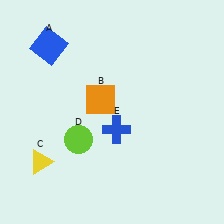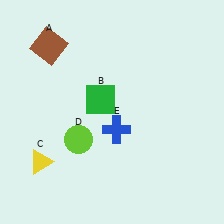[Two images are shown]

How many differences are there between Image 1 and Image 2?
There are 2 differences between the two images.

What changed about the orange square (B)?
In Image 1, B is orange. In Image 2, it changed to green.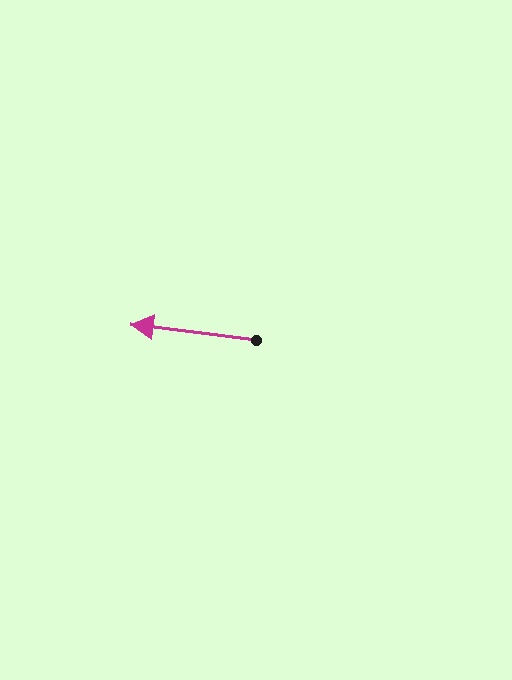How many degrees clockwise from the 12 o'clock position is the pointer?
Approximately 277 degrees.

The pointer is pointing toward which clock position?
Roughly 9 o'clock.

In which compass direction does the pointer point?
West.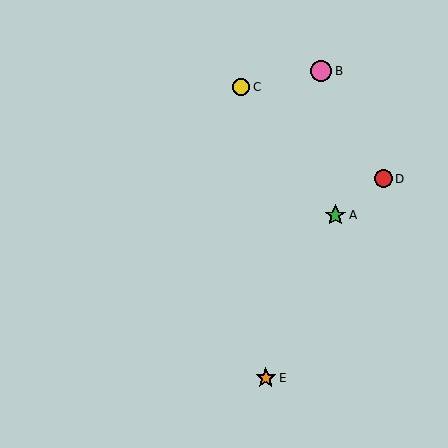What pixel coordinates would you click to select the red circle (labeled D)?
Click at (383, 179) to select the red circle D.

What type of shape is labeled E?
Shape E is an orange star.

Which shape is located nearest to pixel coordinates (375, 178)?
The red circle (labeled D) at (383, 179) is nearest to that location.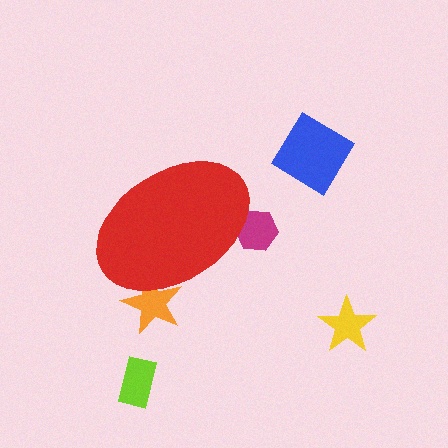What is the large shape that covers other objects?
A red ellipse.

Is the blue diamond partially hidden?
No, the blue diamond is fully visible.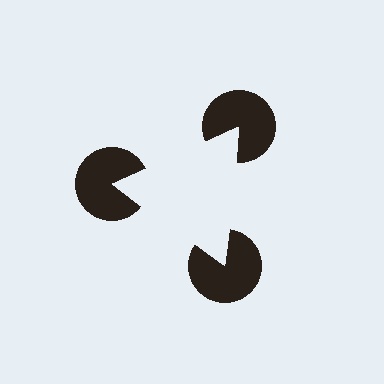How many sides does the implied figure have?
3 sides.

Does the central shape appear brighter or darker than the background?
It typically appears slightly brighter than the background, even though no actual brightness change is drawn.